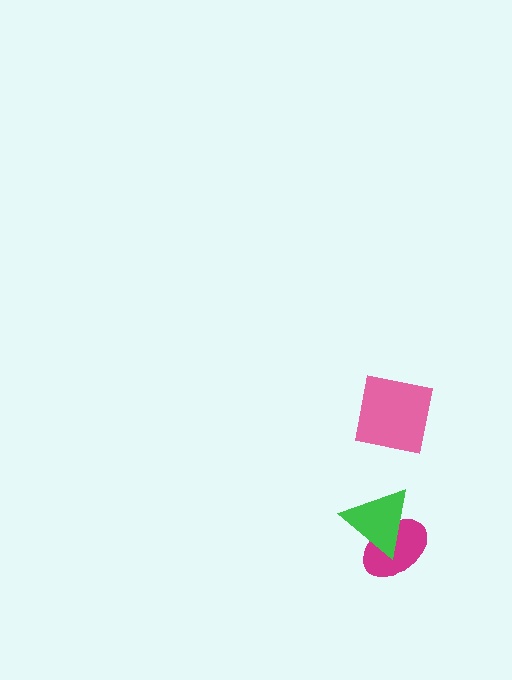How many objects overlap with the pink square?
0 objects overlap with the pink square.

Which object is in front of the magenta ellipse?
The green triangle is in front of the magenta ellipse.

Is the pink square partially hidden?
No, no other shape covers it.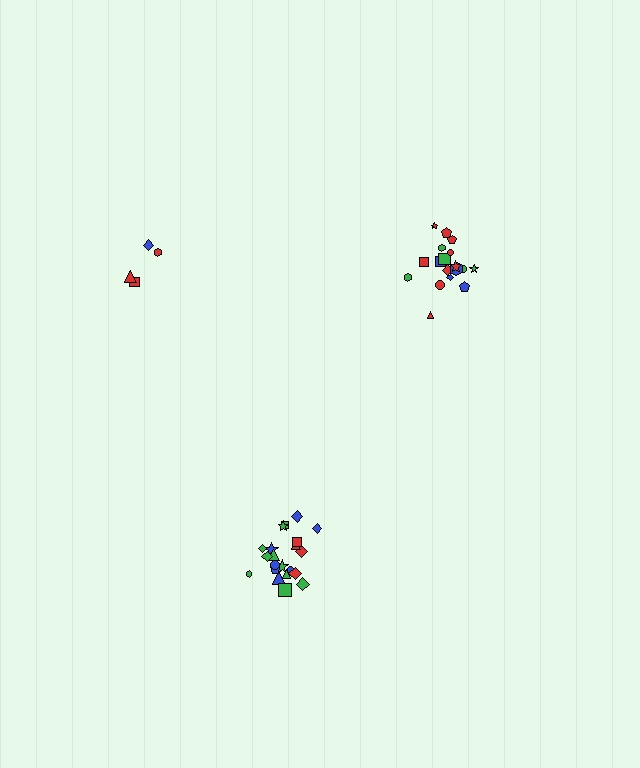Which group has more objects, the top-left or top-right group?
The top-right group.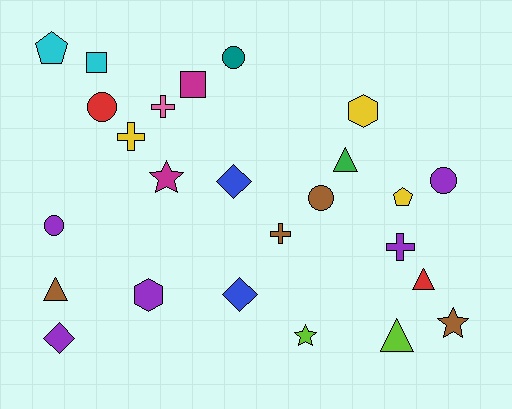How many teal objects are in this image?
There is 1 teal object.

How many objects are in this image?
There are 25 objects.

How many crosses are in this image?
There are 4 crosses.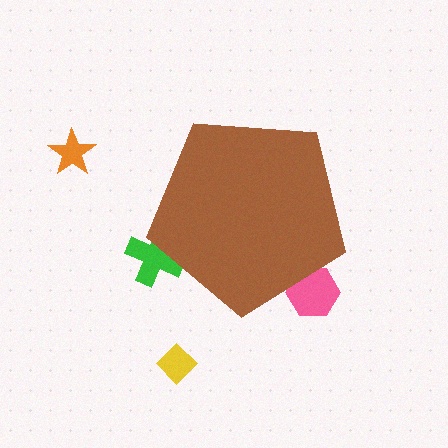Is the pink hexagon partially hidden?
Yes, the pink hexagon is partially hidden behind the brown pentagon.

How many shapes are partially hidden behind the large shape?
2 shapes are partially hidden.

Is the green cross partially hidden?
Yes, the green cross is partially hidden behind the brown pentagon.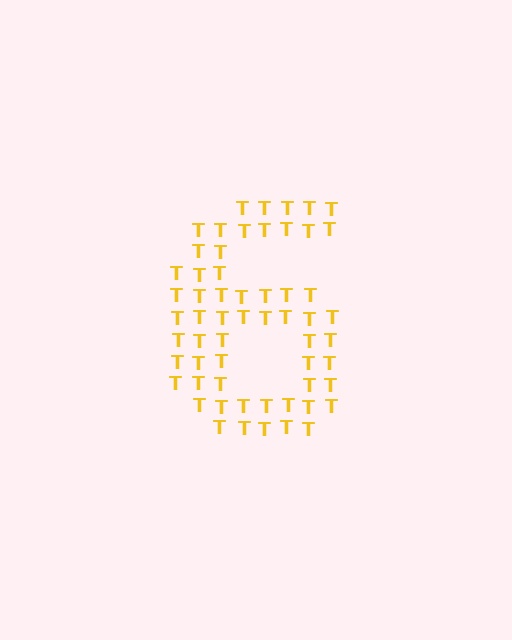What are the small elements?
The small elements are letter T's.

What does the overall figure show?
The overall figure shows the digit 6.